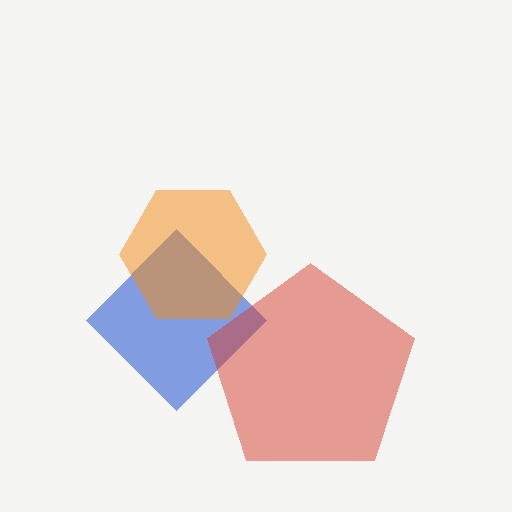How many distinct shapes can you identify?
There are 3 distinct shapes: a blue diamond, a red pentagon, an orange hexagon.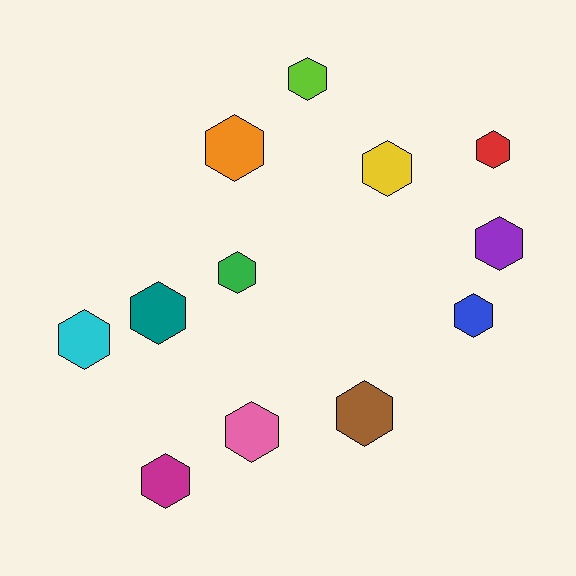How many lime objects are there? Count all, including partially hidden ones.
There is 1 lime object.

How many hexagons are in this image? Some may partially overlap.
There are 12 hexagons.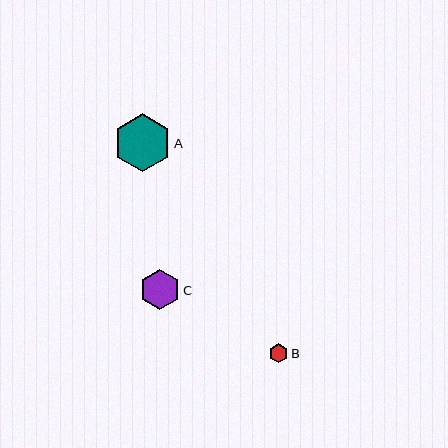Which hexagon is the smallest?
Hexagon B is the smallest with a size of approximately 19 pixels.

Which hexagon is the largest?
Hexagon A is the largest with a size of approximately 58 pixels.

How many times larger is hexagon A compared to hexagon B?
Hexagon A is approximately 3.1 times the size of hexagon B.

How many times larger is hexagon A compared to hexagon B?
Hexagon A is approximately 3.1 times the size of hexagon B.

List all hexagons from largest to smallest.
From largest to smallest: A, C, B.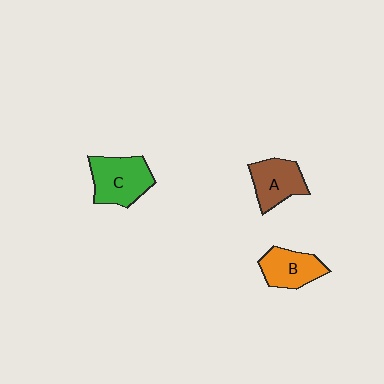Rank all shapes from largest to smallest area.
From largest to smallest: C (green), A (brown), B (orange).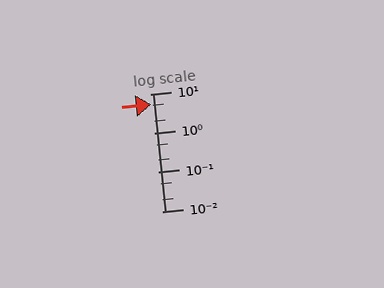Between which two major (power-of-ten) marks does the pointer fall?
The pointer is between 1 and 10.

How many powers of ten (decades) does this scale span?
The scale spans 3 decades, from 0.01 to 10.